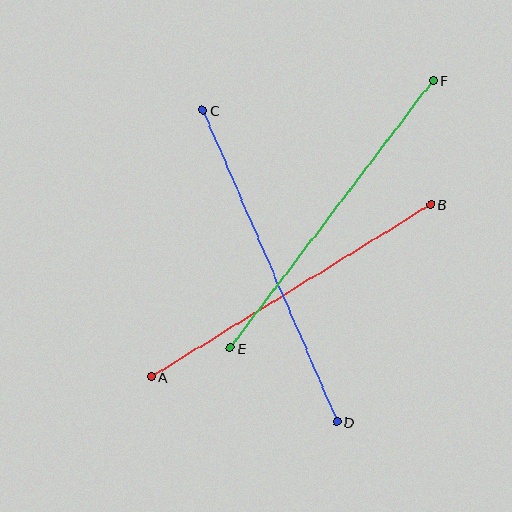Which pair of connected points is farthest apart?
Points C and D are farthest apart.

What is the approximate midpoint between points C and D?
The midpoint is at approximately (270, 266) pixels.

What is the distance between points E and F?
The distance is approximately 336 pixels.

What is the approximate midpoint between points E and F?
The midpoint is at approximately (332, 214) pixels.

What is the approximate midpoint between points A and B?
The midpoint is at approximately (291, 291) pixels.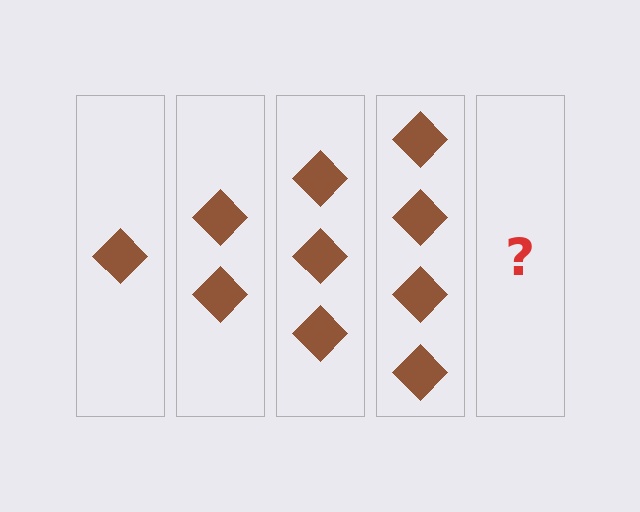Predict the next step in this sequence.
The next step is 5 diamonds.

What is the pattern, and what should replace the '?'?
The pattern is that each step adds one more diamond. The '?' should be 5 diamonds.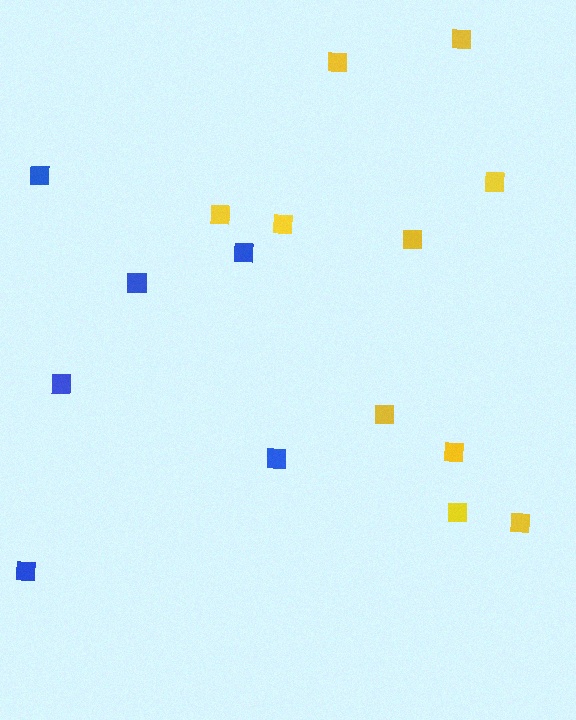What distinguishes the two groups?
There are 2 groups: one group of blue squares (6) and one group of yellow squares (10).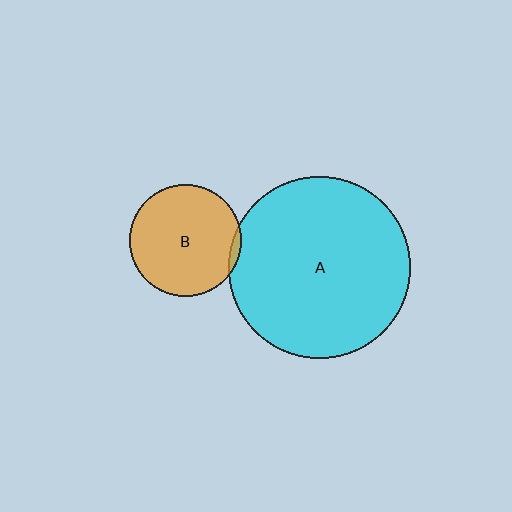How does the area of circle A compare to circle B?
Approximately 2.6 times.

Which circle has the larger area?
Circle A (cyan).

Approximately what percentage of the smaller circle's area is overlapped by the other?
Approximately 5%.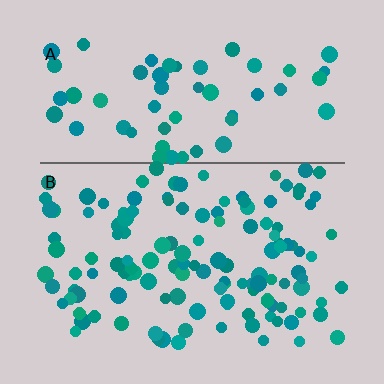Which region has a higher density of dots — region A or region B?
B (the bottom).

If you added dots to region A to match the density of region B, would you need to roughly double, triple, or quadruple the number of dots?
Approximately double.